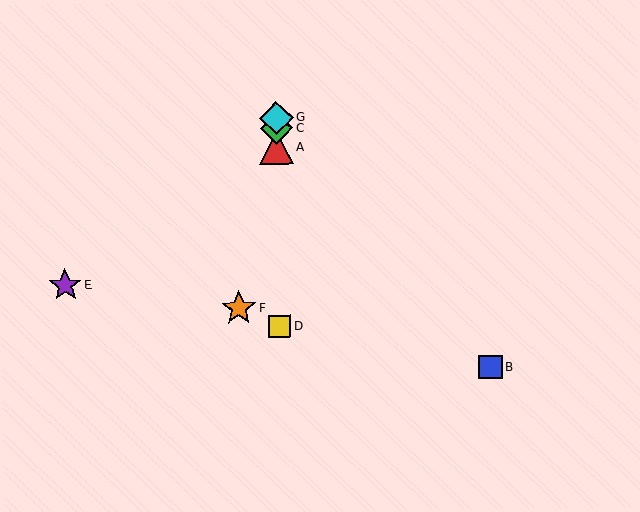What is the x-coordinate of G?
Object G is at x≈276.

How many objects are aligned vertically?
4 objects (A, C, D, G) are aligned vertically.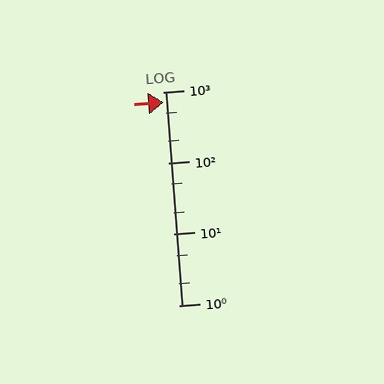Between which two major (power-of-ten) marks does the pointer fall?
The pointer is between 100 and 1000.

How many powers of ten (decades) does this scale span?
The scale spans 3 decades, from 1 to 1000.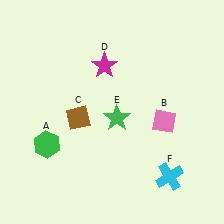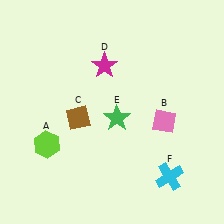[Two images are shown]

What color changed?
The hexagon (A) changed from green in Image 1 to lime in Image 2.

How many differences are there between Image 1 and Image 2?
There is 1 difference between the two images.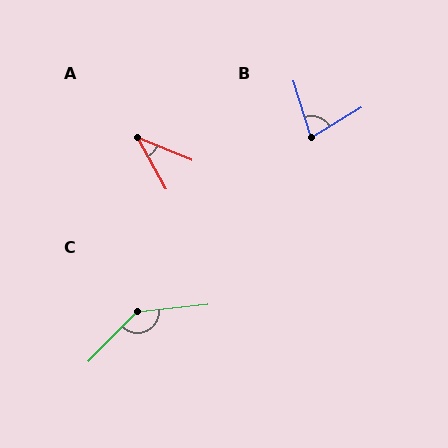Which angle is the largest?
C, at approximately 140 degrees.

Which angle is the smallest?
A, at approximately 38 degrees.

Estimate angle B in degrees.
Approximately 76 degrees.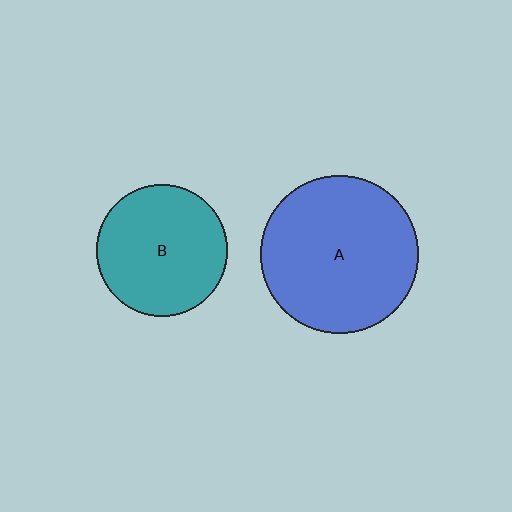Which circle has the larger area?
Circle A (blue).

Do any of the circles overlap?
No, none of the circles overlap.